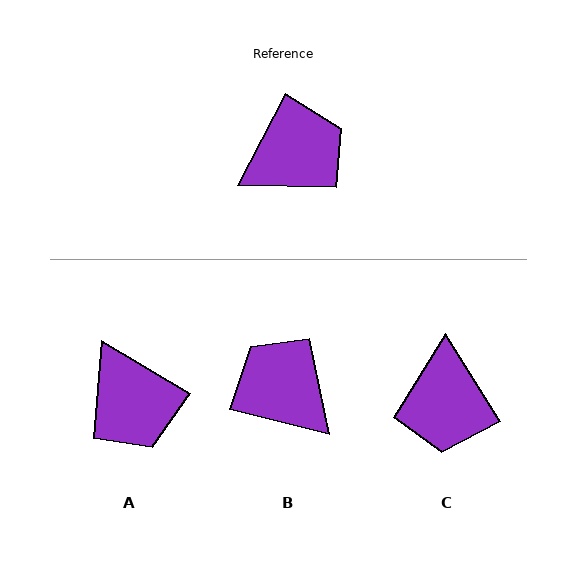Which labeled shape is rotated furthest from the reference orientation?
C, about 121 degrees away.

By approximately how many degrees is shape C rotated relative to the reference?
Approximately 121 degrees clockwise.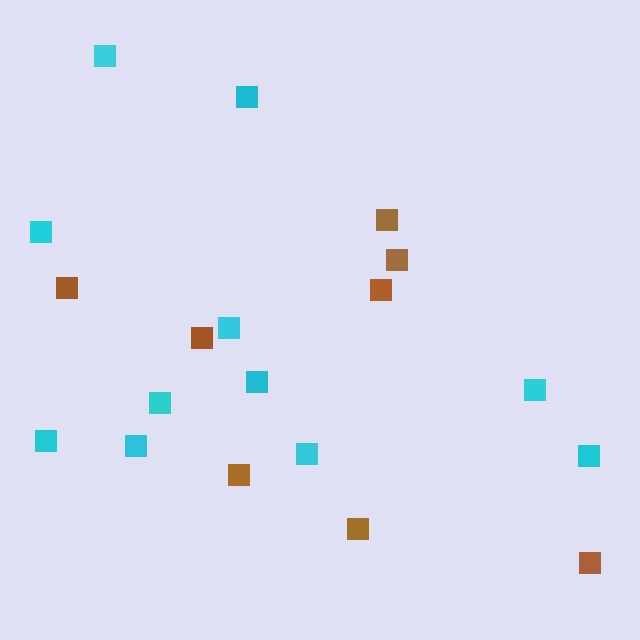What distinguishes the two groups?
There are 2 groups: one group of brown squares (8) and one group of cyan squares (11).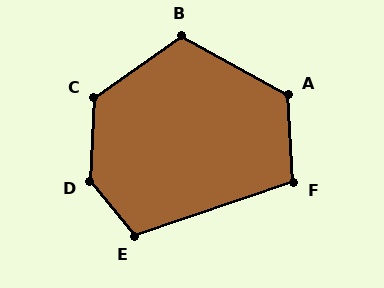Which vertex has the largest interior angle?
D, at approximately 138 degrees.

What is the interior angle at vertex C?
Approximately 128 degrees (obtuse).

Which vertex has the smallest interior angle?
F, at approximately 106 degrees.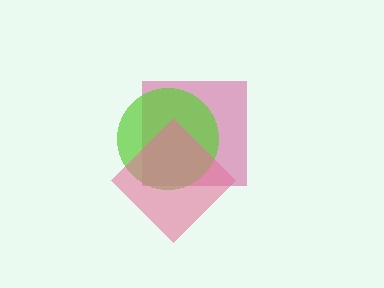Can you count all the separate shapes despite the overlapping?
Yes, there are 3 separate shapes.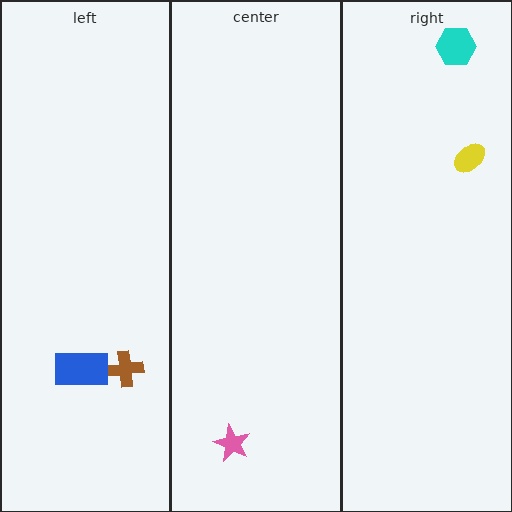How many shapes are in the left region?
2.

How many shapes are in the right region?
2.